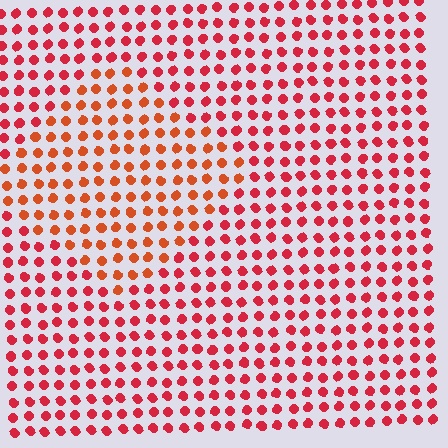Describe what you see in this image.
The image is filled with small red elements in a uniform arrangement. A diamond-shaped region is visible where the elements are tinted to a slightly different hue, forming a subtle color boundary.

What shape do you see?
I see a diamond.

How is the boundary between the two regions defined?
The boundary is defined purely by a slight shift in hue (about 25 degrees). Spacing, size, and orientation are identical on both sides.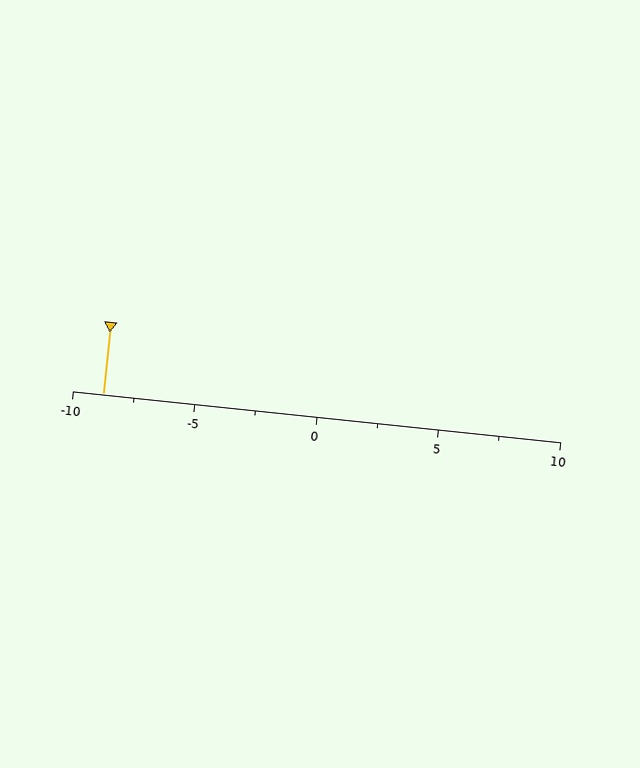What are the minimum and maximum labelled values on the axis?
The axis runs from -10 to 10.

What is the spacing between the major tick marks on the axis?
The major ticks are spaced 5 apart.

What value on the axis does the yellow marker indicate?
The marker indicates approximately -8.8.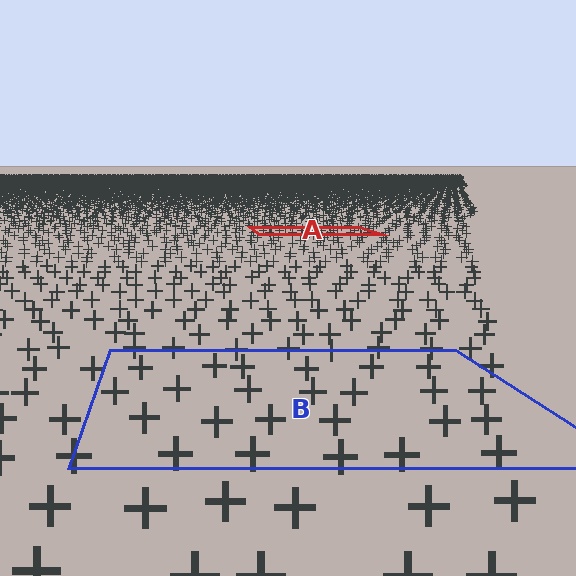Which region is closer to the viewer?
Region B is closer. The texture elements there are larger and more spread out.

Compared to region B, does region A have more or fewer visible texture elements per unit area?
Region A has more texture elements per unit area — they are packed more densely because it is farther away.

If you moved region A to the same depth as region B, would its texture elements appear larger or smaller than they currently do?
They would appear larger. At a closer depth, the same texture elements are projected at a bigger on-screen size.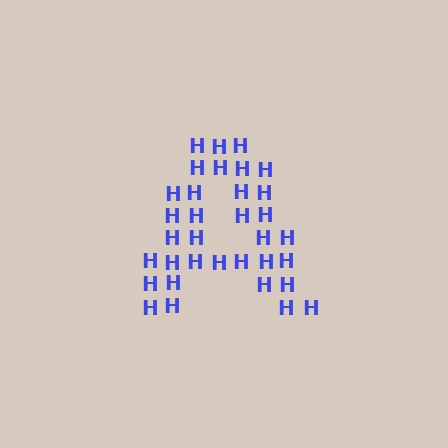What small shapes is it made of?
It is made of small letter H's.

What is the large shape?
The large shape is the letter A.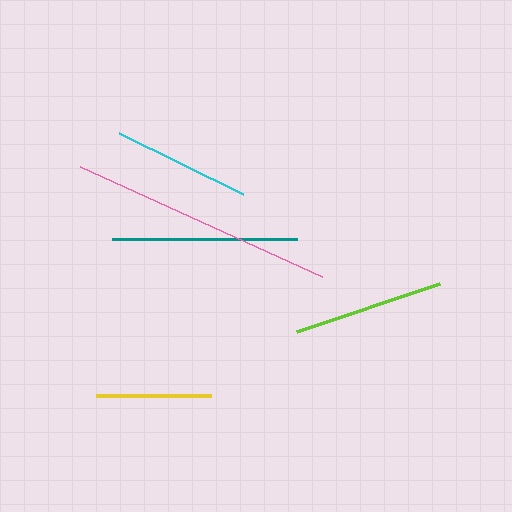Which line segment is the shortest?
The yellow line is the shortest at approximately 115 pixels.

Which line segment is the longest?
The pink line is the longest at approximately 266 pixels.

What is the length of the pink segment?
The pink segment is approximately 266 pixels long.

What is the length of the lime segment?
The lime segment is approximately 150 pixels long.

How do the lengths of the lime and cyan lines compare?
The lime and cyan lines are approximately the same length.